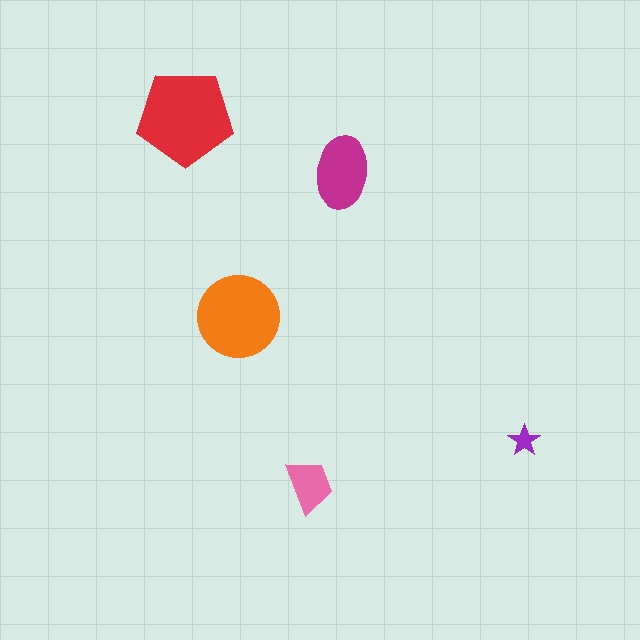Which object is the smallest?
The purple star.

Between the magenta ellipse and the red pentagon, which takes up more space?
The red pentagon.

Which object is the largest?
The red pentagon.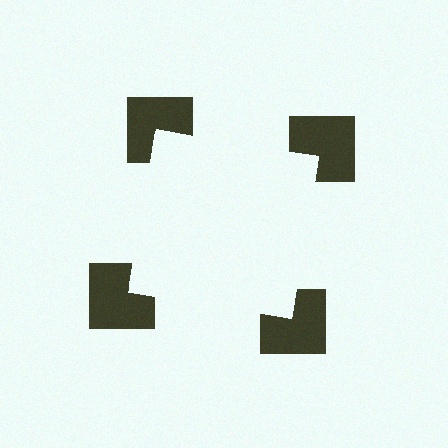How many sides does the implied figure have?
4 sides.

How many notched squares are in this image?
There are 4 — one at each vertex of the illusory square.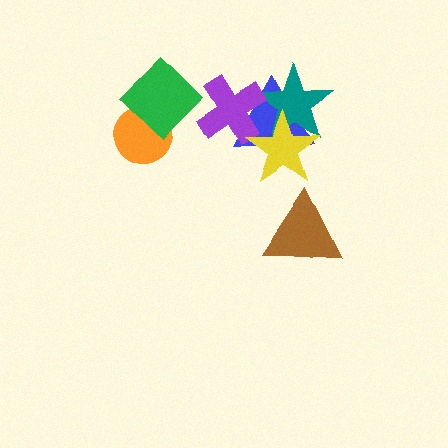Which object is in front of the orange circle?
The green diamond is in front of the orange circle.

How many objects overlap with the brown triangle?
0 objects overlap with the brown triangle.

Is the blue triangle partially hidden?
Yes, it is partially covered by another shape.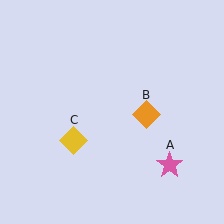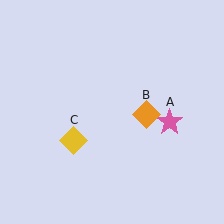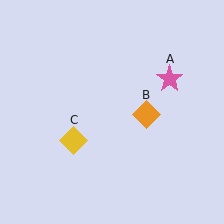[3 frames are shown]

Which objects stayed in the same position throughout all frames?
Orange diamond (object B) and yellow diamond (object C) remained stationary.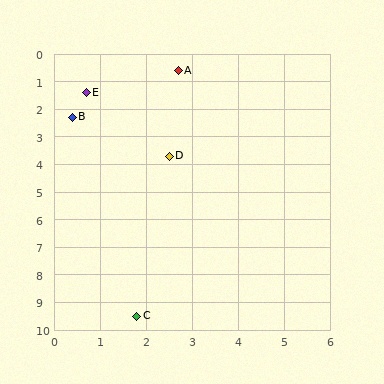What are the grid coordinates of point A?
Point A is at approximately (2.7, 0.6).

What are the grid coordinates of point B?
Point B is at approximately (0.4, 2.3).